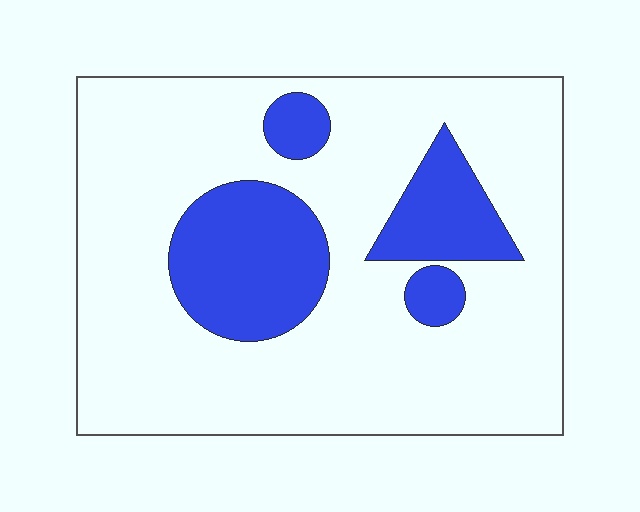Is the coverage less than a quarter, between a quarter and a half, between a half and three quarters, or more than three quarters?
Less than a quarter.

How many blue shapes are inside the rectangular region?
4.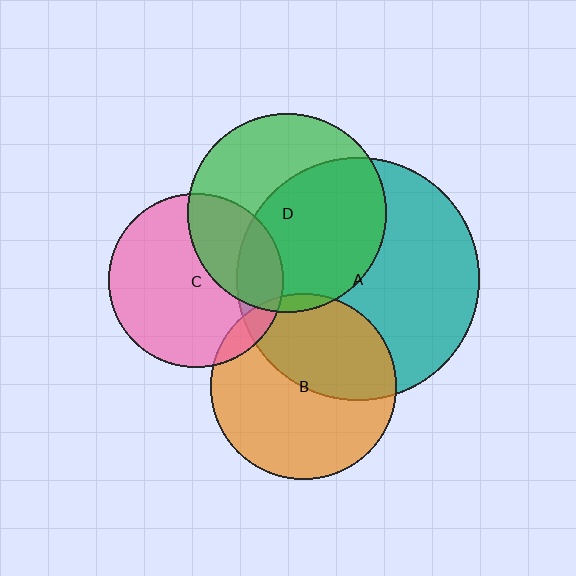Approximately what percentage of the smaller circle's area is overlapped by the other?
Approximately 55%.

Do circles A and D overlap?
Yes.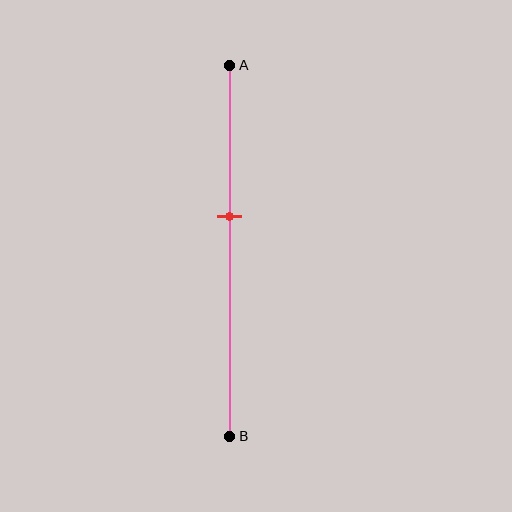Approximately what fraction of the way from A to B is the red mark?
The red mark is approximately 40% of the way from A to B.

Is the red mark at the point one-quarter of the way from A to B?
No, the mark is at about 40% from A, not at the 25% one-quarter point.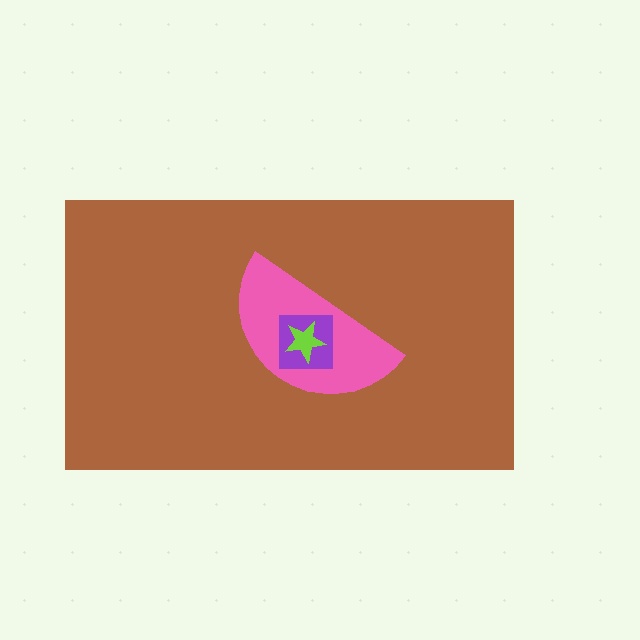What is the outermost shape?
The brown rectangle.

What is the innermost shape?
The lime star.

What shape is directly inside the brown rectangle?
The pink semicircle.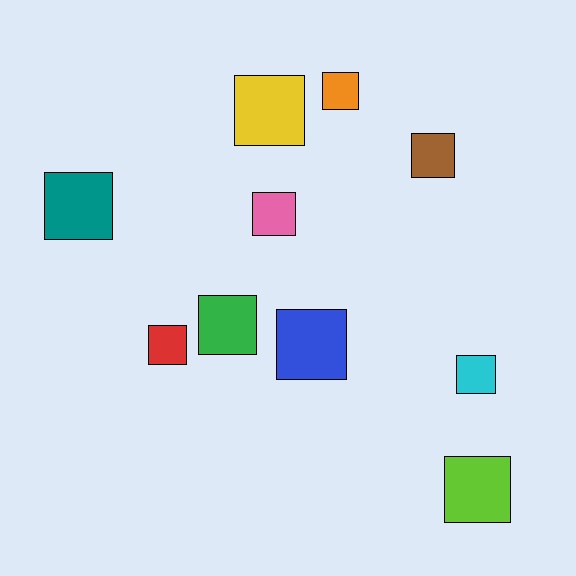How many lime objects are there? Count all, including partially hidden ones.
There is 1 lime object.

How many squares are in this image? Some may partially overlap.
There are 10 squares.